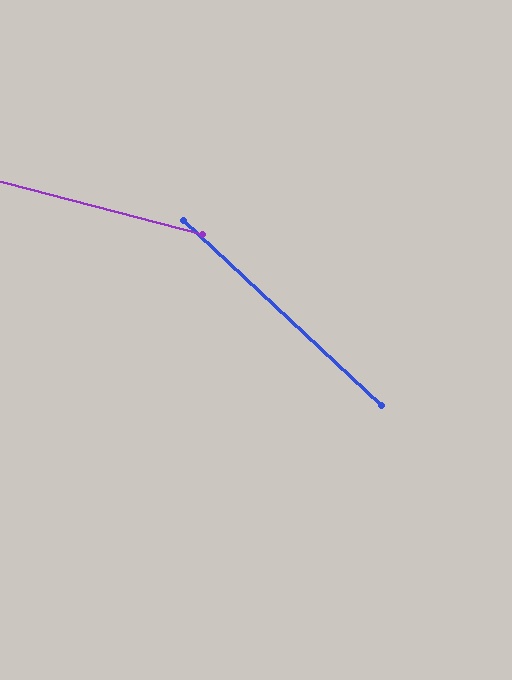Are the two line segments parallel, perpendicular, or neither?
Neither parallel nor perpendicular — they differ by about 28°.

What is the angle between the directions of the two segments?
Approximately 28 degrees.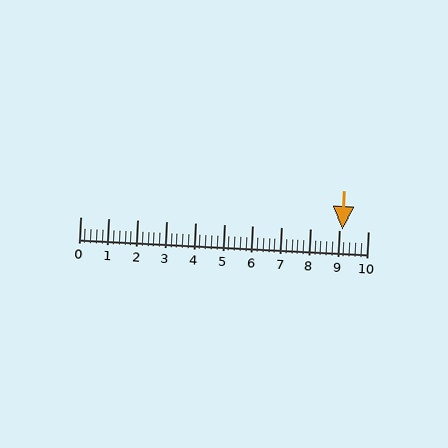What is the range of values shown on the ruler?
The ruler shows values from 0 to 10.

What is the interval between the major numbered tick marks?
The major tick marks are spaced 1 units apart.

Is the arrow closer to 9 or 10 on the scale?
The arrow is closer to 9.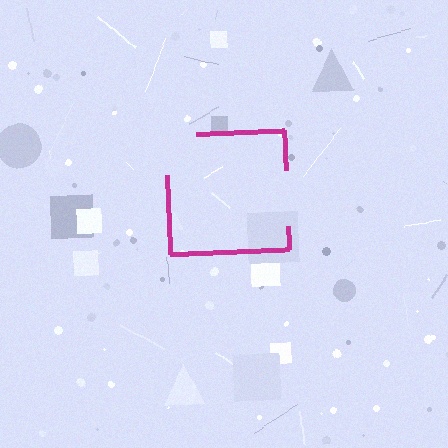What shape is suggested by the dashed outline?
The dashed outline suggests a square.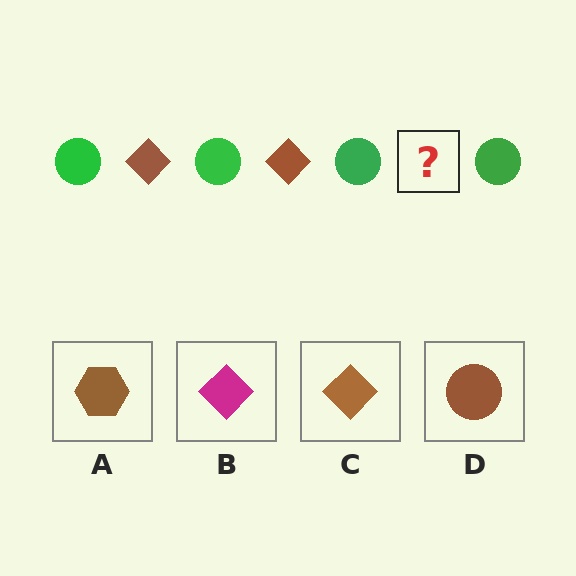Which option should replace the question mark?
Option C.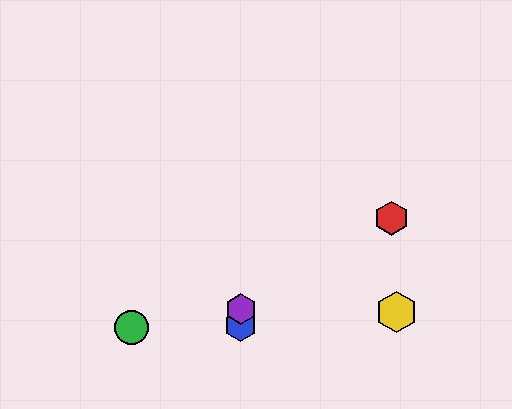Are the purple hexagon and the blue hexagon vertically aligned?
Yes, both are at x≈241.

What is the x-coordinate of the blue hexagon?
The blue hexagon is at x≈241.